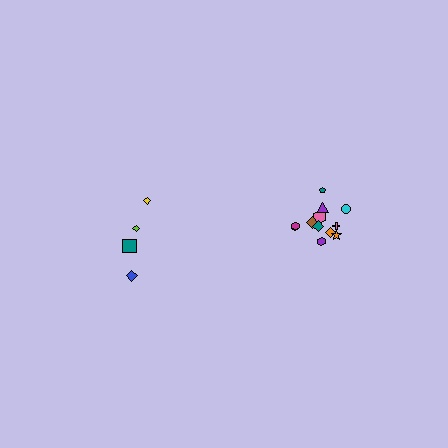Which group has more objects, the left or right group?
The right group.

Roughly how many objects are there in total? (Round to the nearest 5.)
Roughly 15 objects in total.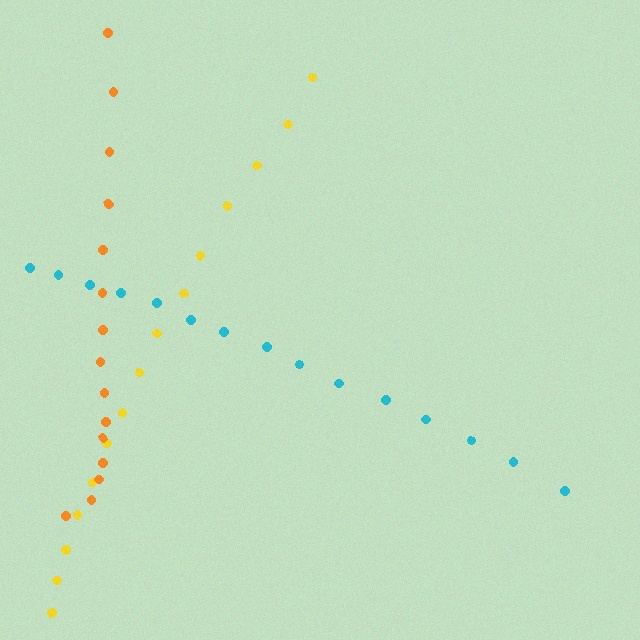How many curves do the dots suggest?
There are 3 distinct paths.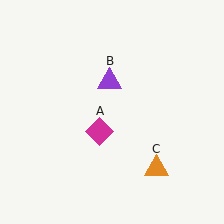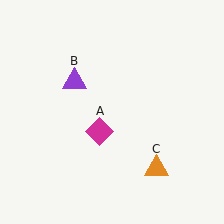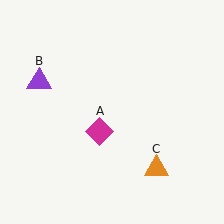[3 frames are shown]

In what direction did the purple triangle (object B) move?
The purple triangle (object B) moved left.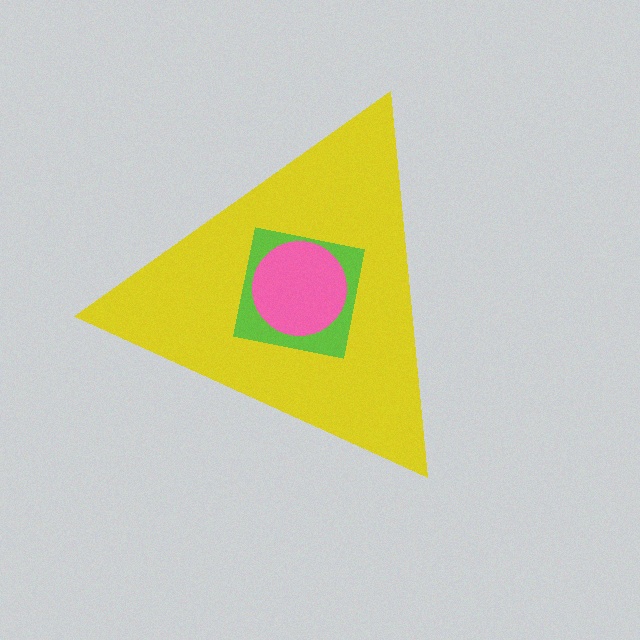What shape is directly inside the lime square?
The pink circle.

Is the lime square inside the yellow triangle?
Yes.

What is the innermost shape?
The pink circle.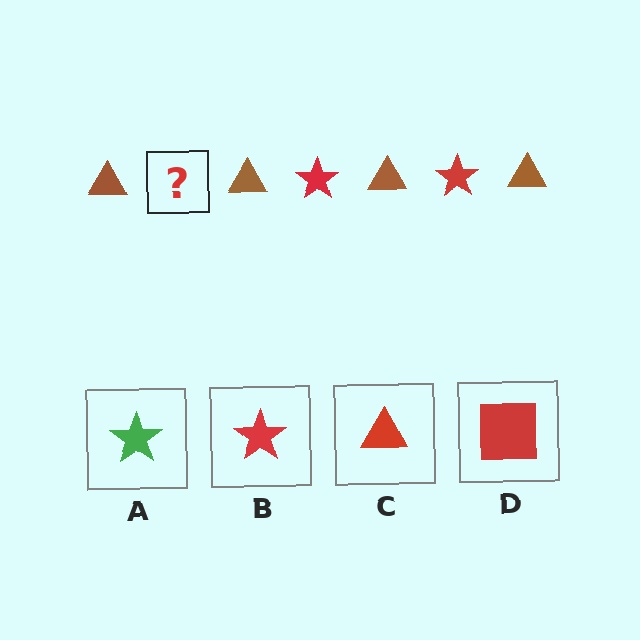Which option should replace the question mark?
Option B.